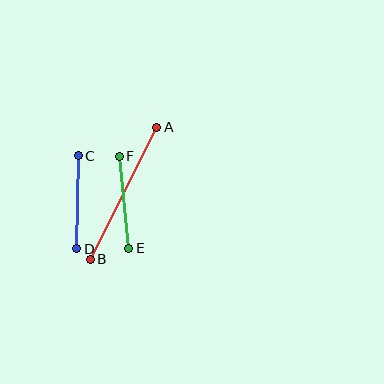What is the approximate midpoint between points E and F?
The midpoint is at approximately (124, 202) pixels.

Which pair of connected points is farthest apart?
Points A and B are farthest apart.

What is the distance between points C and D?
The distance is approximately 93 pixels.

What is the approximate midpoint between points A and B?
The midpoint is at approximately (124, 193) pixels.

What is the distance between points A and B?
The distance is approximately 148 pixels.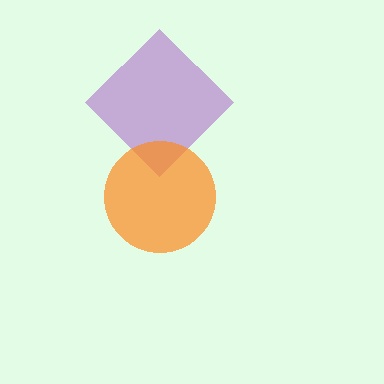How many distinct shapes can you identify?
There are 2 distinct shapes: a purple diamond, an orange circle.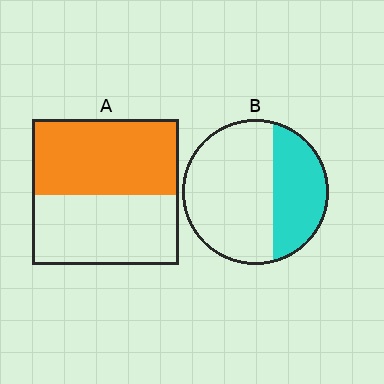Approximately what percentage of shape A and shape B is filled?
A is approximately 50% and B is approximately 35%.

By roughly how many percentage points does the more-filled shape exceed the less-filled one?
By roughly 15 percentage points (A over B).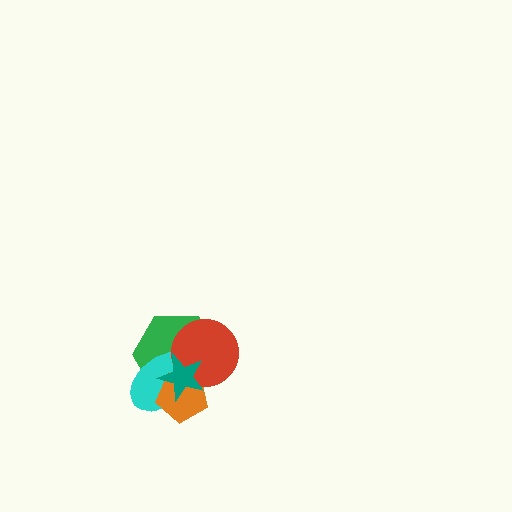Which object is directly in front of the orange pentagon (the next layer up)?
The red circle is directly in front of the orange pentagon.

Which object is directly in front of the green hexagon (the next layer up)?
The cyan ellipse is directly in front of the green hexagon.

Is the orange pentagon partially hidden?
Yes, it is partially covered by another shape.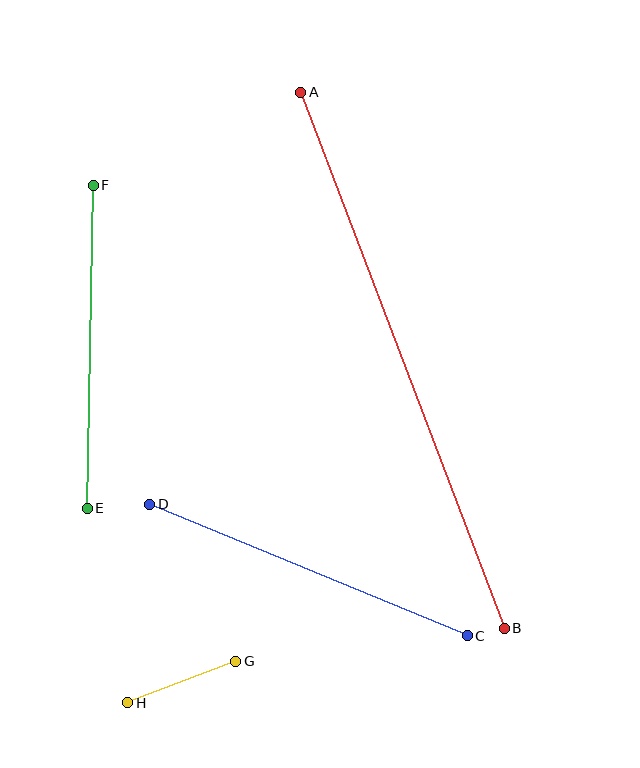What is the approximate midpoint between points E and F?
The midpoint is at approximately (90, 347) pixels.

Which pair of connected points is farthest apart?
Points A and B are farthest apart.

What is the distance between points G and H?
The distance is approximately 115 pixels.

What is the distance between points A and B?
The distance is approximately 573 pixels.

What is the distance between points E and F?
The distance is approximately 323 pixels.